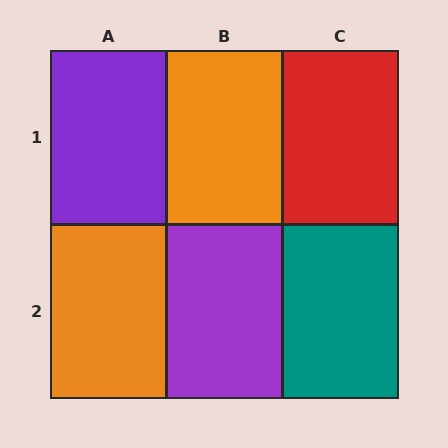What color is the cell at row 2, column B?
Purple.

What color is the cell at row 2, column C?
Teal.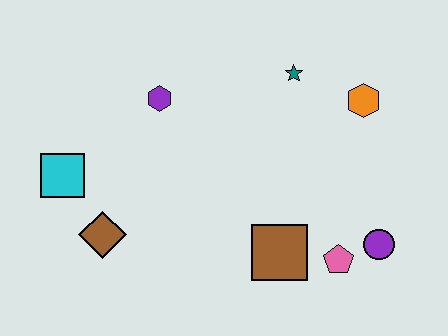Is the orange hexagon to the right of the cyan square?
Yes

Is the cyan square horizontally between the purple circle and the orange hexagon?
No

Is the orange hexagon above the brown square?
Yes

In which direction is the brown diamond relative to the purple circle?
The brown diamond is to the left of the purple circle.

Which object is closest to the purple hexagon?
The cyan square is closest to the purple hexagon.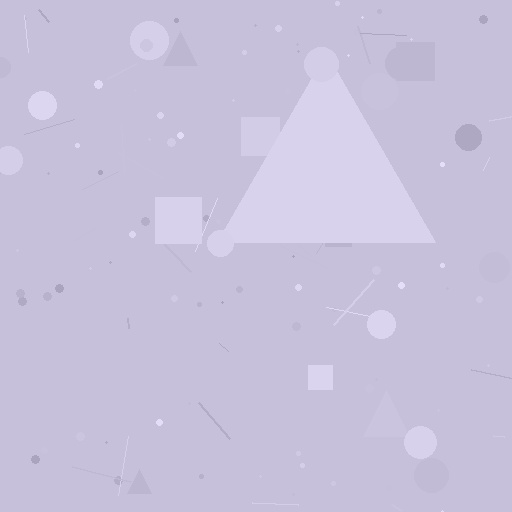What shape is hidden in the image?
A triangle is hidden in the image.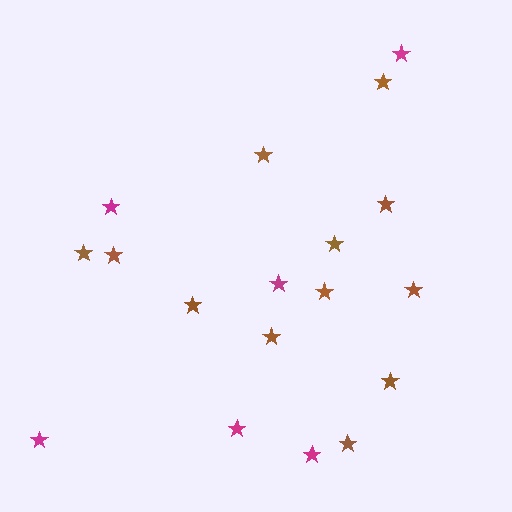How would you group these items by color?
There are 2 groups: one group of brown stars (12) and one group of magenta stars (6).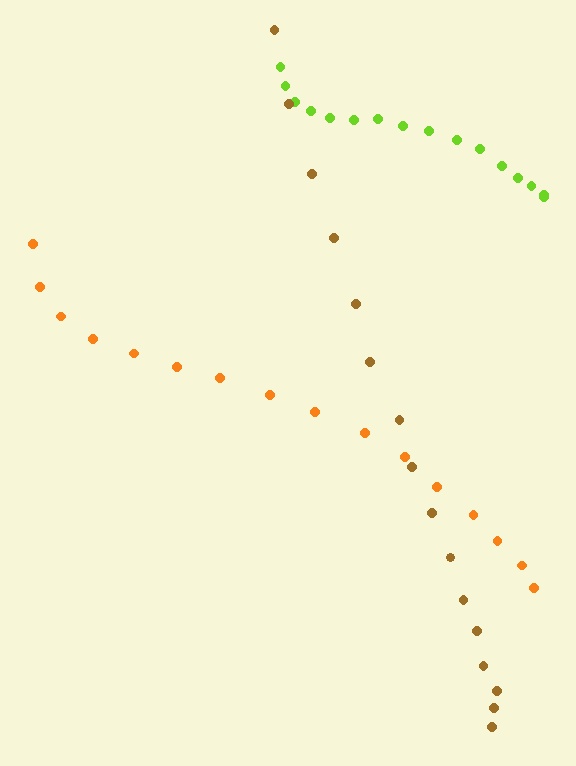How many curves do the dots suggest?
There are 3 distinct paths.